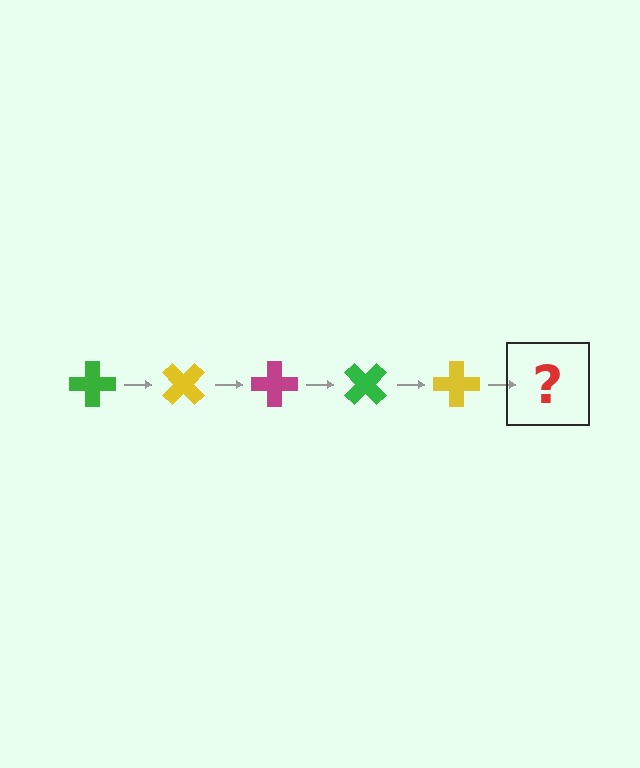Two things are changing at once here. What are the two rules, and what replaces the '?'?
The two rules are that it rotates 45 degrees each step and the color cycles through green, yellow, and magenta. The '?' should be a magenta cross, rotated 225 degrees from the start.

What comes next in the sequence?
The next element should be a magenta cross, rotated 225 degrees from the start.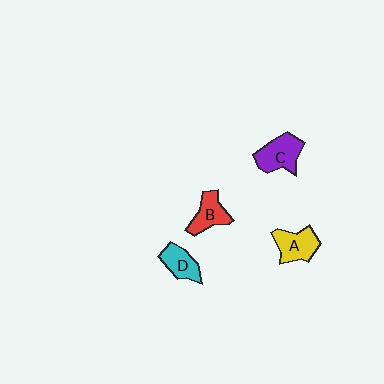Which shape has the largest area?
Shape C (purple).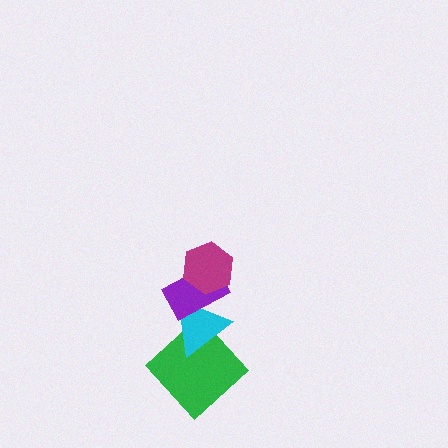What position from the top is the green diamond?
The green diamond is 4th from the top.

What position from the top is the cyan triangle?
The cyan triangle is 3rd from the top.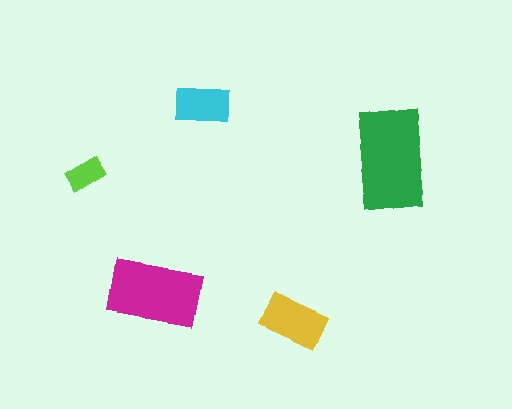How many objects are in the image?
There are 5 objects in the image.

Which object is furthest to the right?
The green rectangle is rightmost.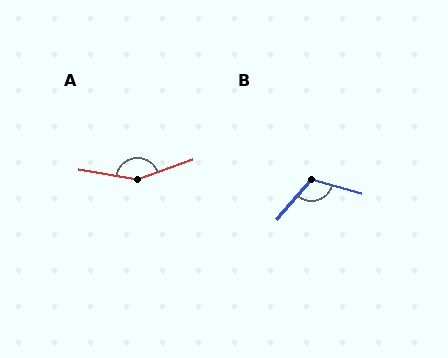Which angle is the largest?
A, at approximately 151 degrees.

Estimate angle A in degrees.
Approximately 151 degrees.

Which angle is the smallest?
B, at approximately 115 degrees.